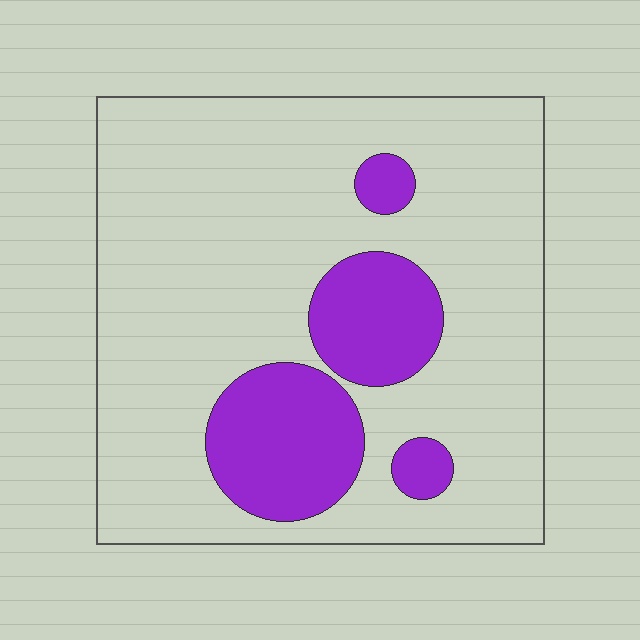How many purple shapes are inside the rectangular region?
4.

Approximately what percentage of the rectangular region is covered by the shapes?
Approximately 20%.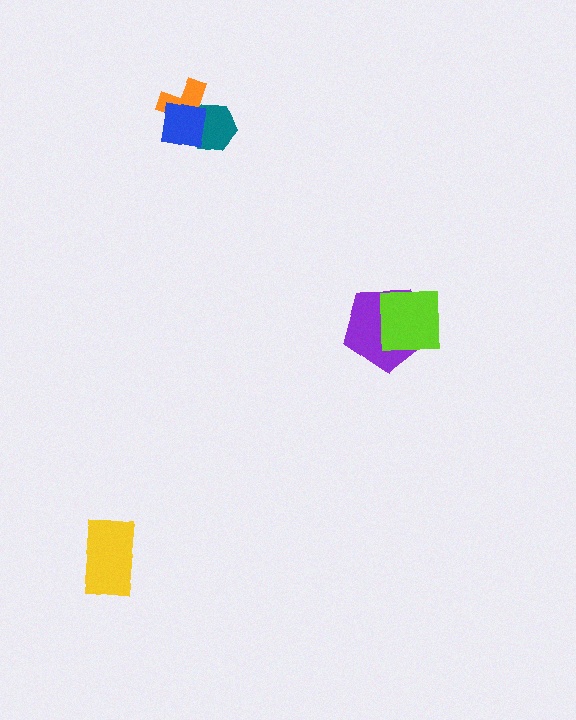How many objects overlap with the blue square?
2 objects overlap with the blue square.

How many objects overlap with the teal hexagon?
2 objects overlap with the teal hexagon.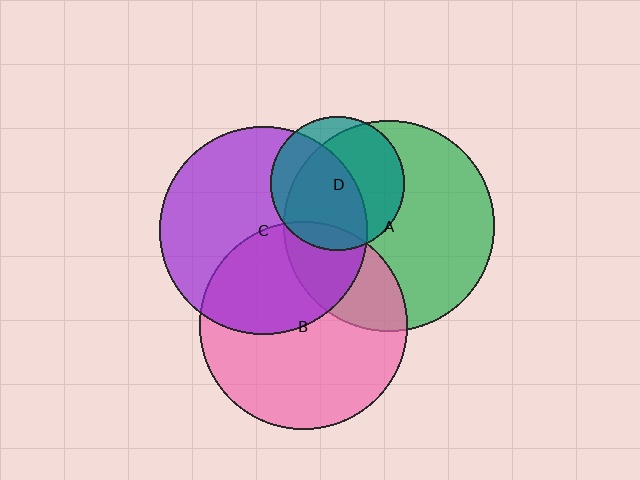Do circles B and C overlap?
Yes.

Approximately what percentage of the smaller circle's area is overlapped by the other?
Approximately 40%.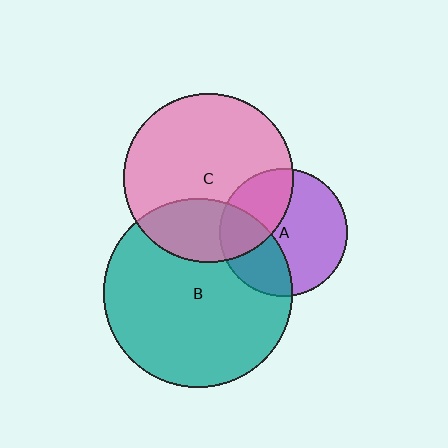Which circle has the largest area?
Circle B (teal).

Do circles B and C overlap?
Yes.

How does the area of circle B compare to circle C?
Approximately 1.2 times.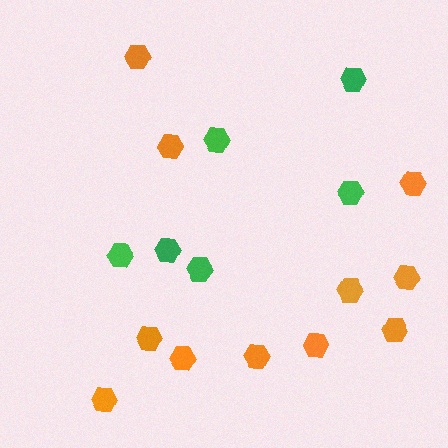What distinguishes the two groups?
There are 2 groups: one group of green hexagons (6) and one group of orange hexagons (11).